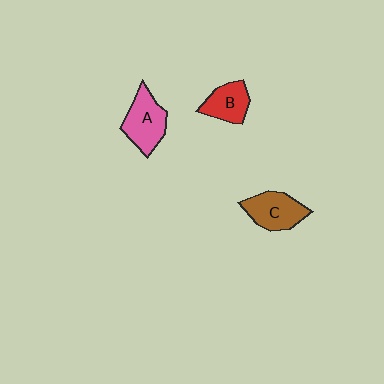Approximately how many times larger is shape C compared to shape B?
Approximately 1.3 times.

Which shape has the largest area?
Shape A (pink).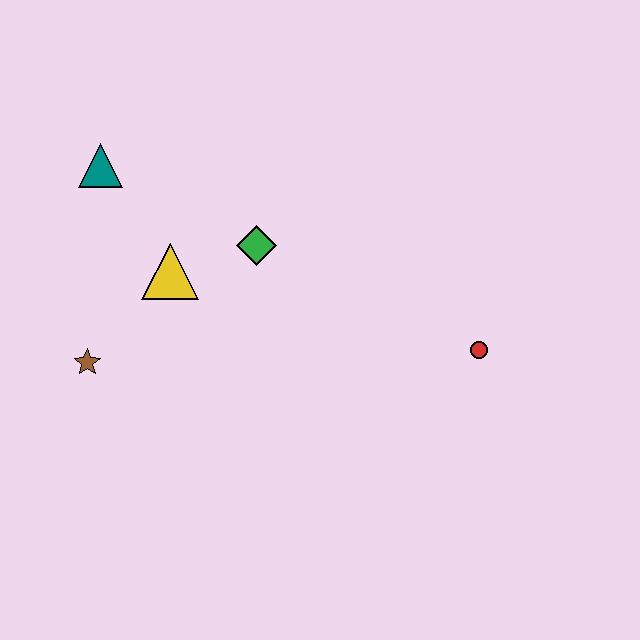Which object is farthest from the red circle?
The teal triangle is farthest from the red circle.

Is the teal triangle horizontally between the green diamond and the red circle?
No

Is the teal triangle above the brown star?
Yes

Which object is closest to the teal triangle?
The yellow triangle is closest to the teal triangle.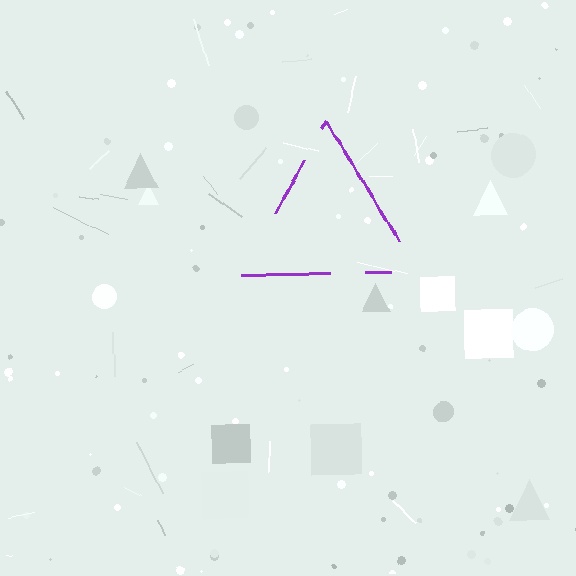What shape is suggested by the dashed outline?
The dashed outline suggests a triangle.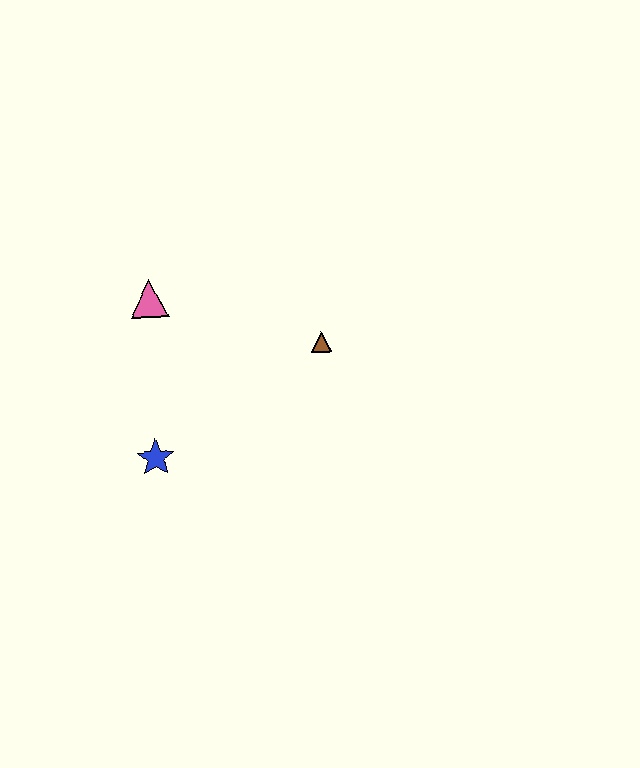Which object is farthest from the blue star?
The brown triangle is farthest from the blue star.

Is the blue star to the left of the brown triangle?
Yes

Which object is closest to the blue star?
The pink triangle is closest to the blue star.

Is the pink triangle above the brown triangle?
Yes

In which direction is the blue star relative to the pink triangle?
The blue star is below the pink triangle.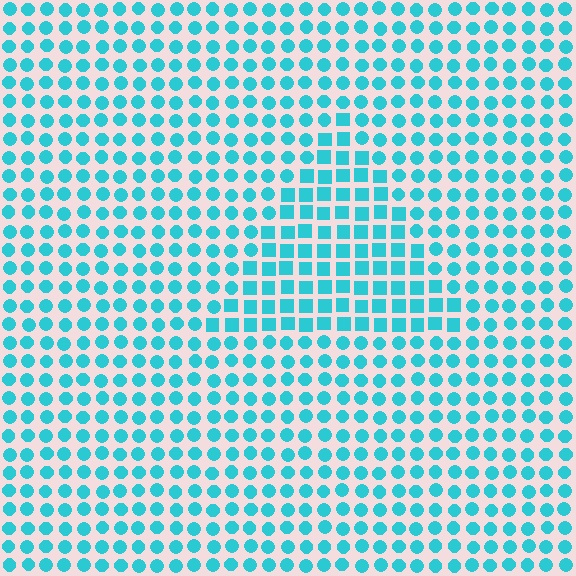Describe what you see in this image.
The image is filled with small cyan elements arranged in a uniform grid. A triangle-shaped region contains squares, while the surrounding area contains circles. The boundary is defined purely by the change in element shape.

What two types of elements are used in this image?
The image uses squares inside the triangle region and circles outside it.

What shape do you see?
I see a triangle.